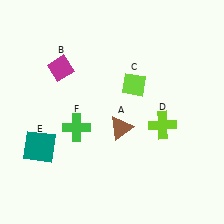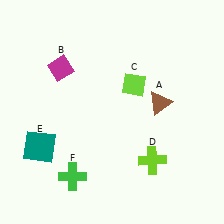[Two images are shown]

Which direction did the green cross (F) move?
The green cross (F) moved down.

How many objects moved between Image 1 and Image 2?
3 objects moved between the two images.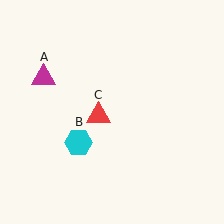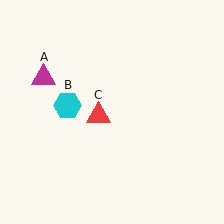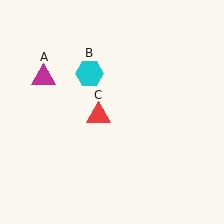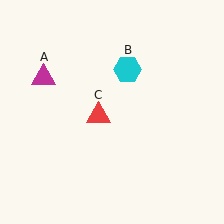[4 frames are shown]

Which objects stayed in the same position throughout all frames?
Magenta triangle (object A) and red triangle (object C) remained stationary.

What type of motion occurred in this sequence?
The cyan hexagon (object B) rotated clockwise around the center of the scene.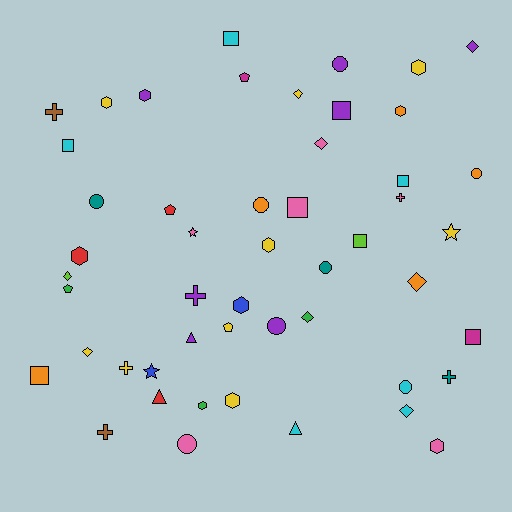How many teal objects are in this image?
There are 3 teal objects.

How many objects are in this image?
There are 50 objects.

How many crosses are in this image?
There are 6 crosses.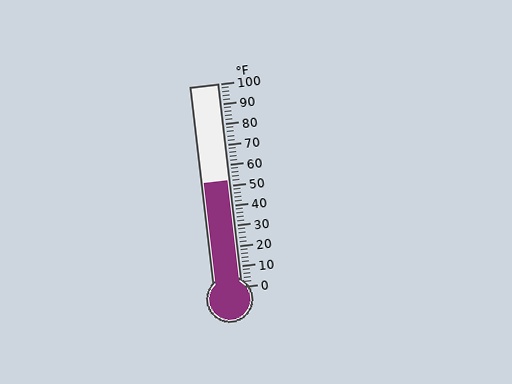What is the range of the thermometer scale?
The thermometer scale ranges from 0°F to 100°F.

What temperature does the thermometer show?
The thermometer shows approximately 52°F.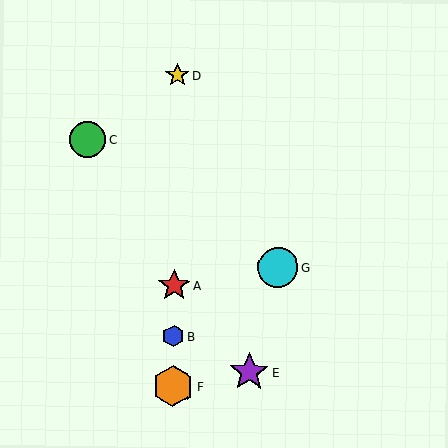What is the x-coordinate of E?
Object E is at x≈249.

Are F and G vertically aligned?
No, F is at x≈173 and G is at x≈278.